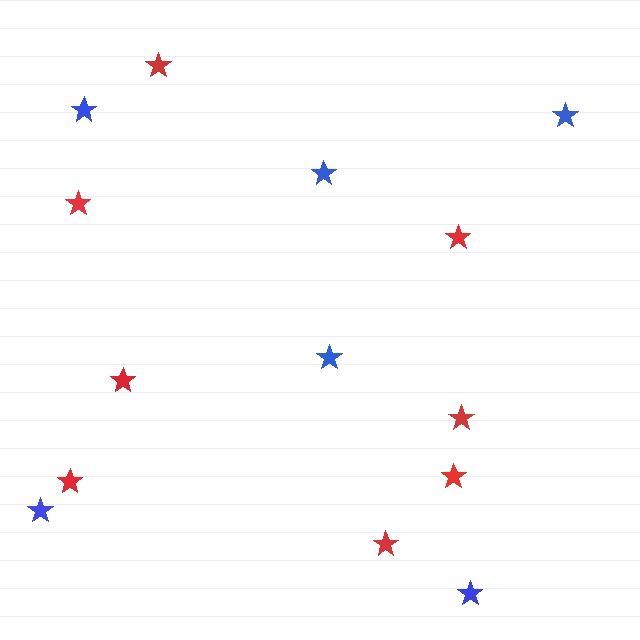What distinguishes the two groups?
There are 2 groups: one group of red stars (8) and one group of blue stars (6).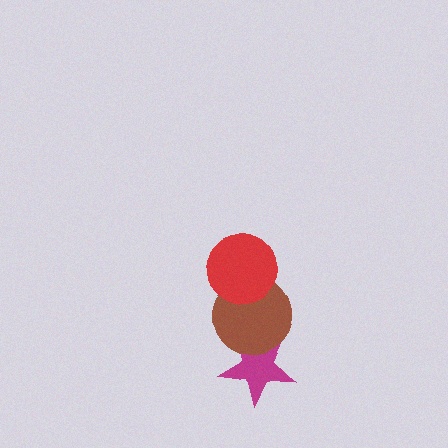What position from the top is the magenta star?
The magenta star is 3rd from the top.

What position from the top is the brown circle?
The brown circle is 2nd from the top.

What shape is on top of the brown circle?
The red circle is on top of the brown circle.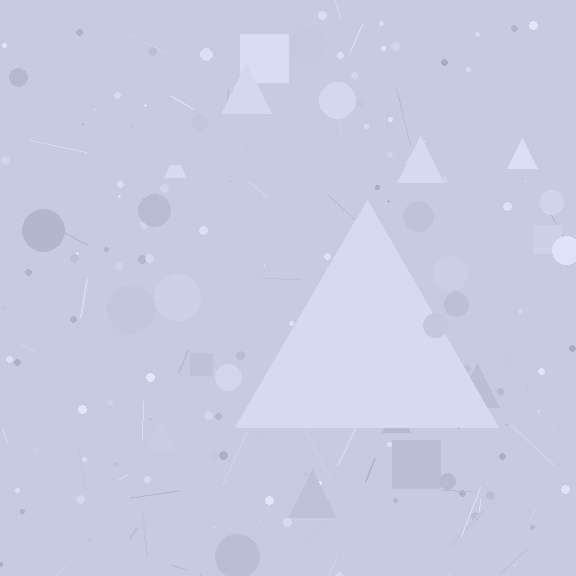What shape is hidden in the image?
A triangle is hidden in the image.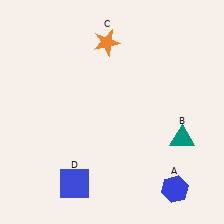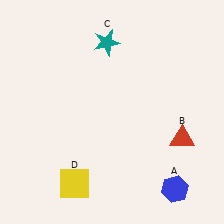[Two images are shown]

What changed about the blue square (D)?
In Image 1, D is blue. In Image 2, it changed to yellow.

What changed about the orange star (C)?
In Image 1, C is orange. In Image 2, it changed to teal.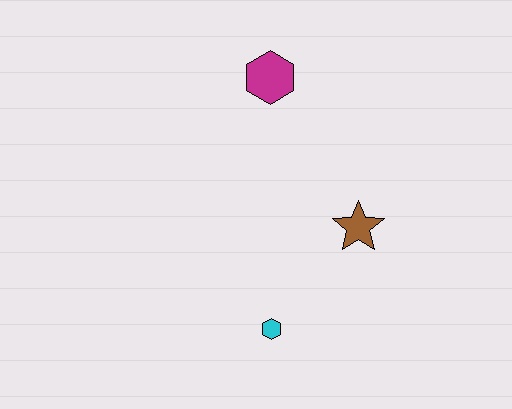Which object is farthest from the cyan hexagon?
The magenta hexagon is farthest from the cyan hexagon.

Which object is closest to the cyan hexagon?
The brown star is closest to the cyan hexagon.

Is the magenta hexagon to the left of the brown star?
Yes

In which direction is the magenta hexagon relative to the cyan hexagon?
The magenta hexagon is above the cyan hexagon.